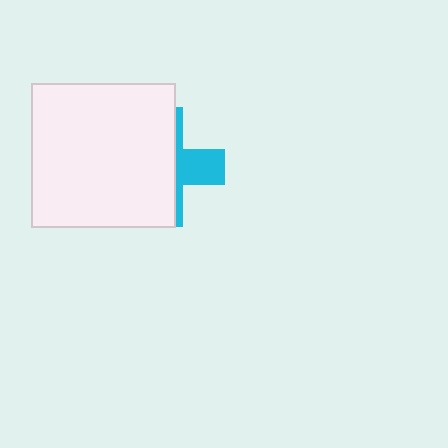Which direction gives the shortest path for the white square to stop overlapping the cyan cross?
Moving left gives the shortest separation.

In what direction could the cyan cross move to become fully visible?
The cyan cross could move right. That would shift it out from behind the white square entirely.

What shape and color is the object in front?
The object in front is a white square.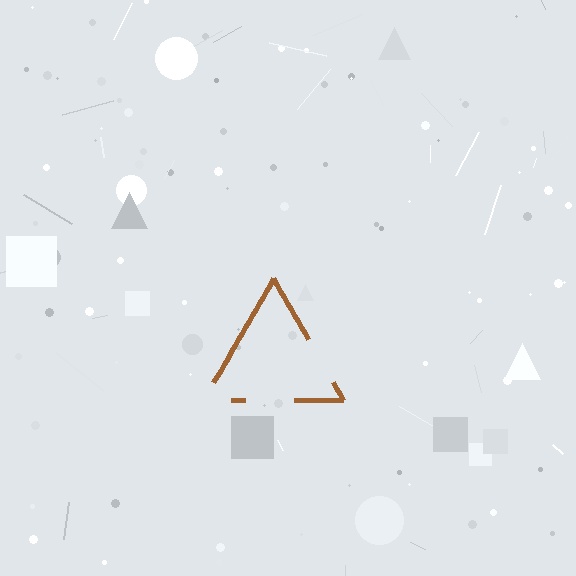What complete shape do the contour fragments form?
The contour fragments form a triangle.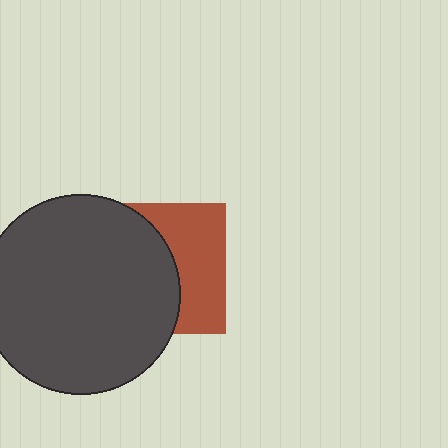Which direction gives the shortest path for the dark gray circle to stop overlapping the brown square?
Moving left gives the shortest separation.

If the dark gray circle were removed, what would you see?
You would see the complete brown square.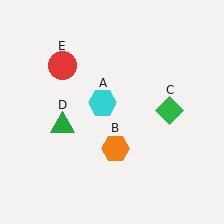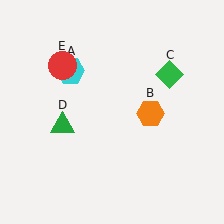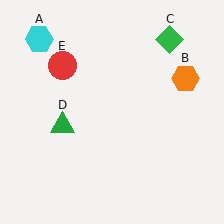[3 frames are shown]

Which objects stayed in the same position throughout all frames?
Green triangle (object D) and red circle (object E) remained stationary.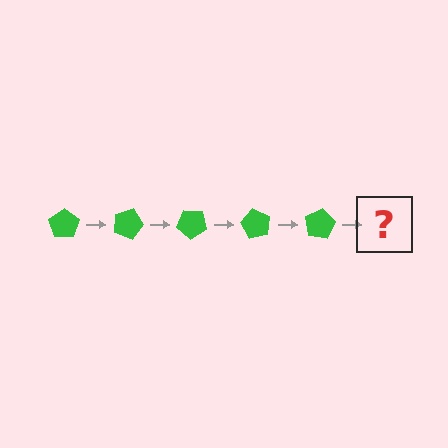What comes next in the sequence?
The next element should be a green pentagon rotated 100 degrees.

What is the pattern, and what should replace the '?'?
The pattern is that the pentagon rotates 20 degrees each step. The '?' should be a green pentagon rotated 100 degrees.